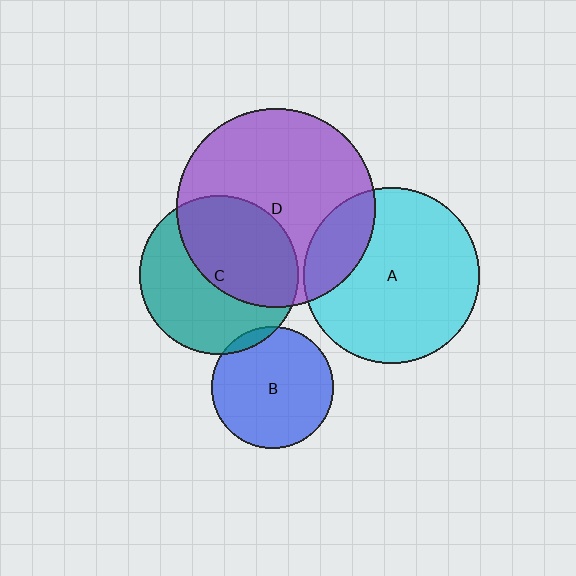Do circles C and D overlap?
Yes.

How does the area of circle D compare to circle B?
Approximately 2.7 times.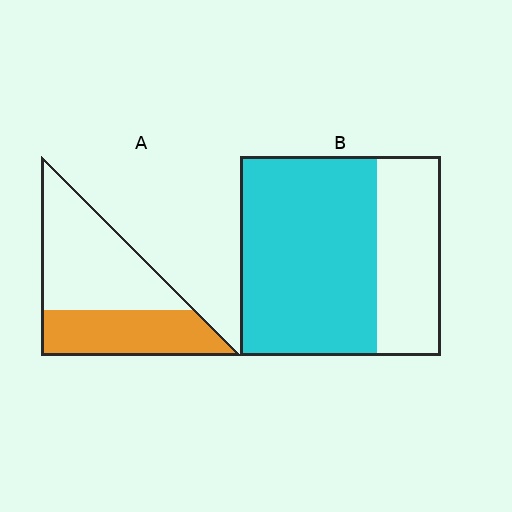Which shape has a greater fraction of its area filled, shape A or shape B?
Shape B.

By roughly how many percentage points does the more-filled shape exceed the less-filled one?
By roughly 30 percentage points (B over A).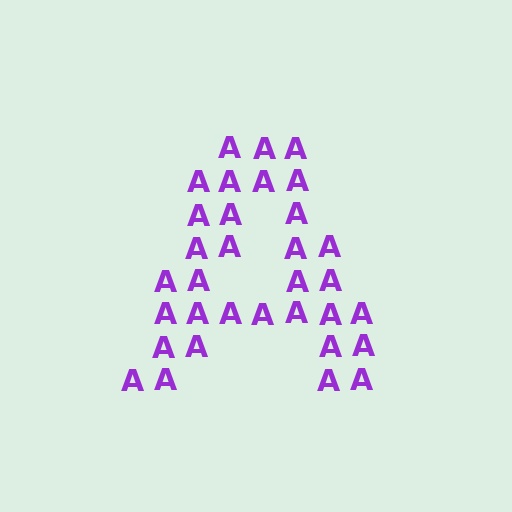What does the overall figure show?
The overall figure shows the letter A.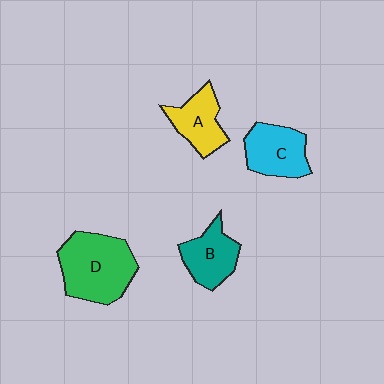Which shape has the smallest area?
Shape A (yellow).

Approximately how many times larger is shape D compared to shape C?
Approximately 1.5 times.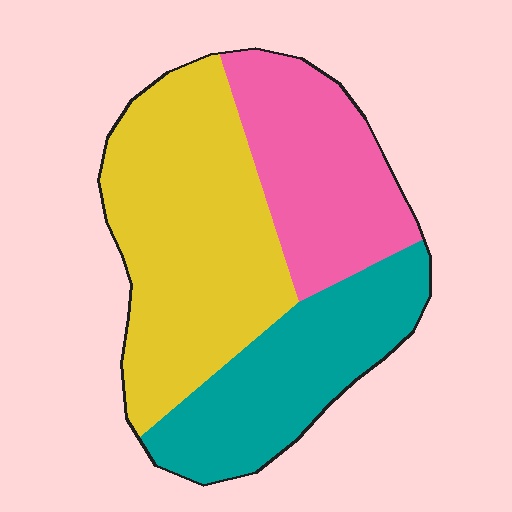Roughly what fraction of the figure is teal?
Teal covers 28% of the figure.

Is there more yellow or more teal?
Yellow.